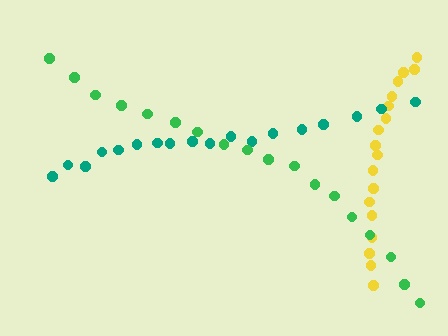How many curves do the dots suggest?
There are 3 distinct paths.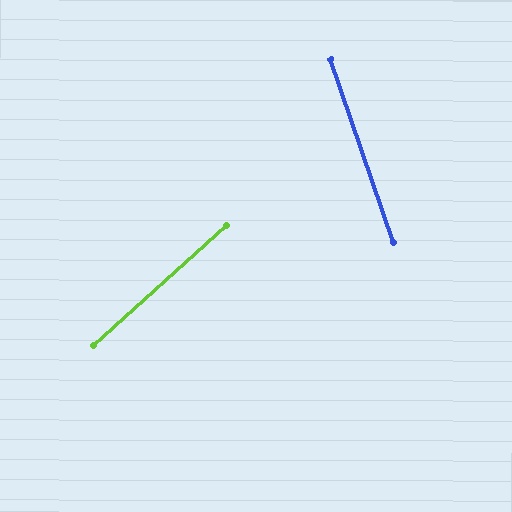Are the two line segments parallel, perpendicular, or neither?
Neither parallel nor perpendicular — they differ by about 67°.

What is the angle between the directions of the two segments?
Approximately 67 degrees.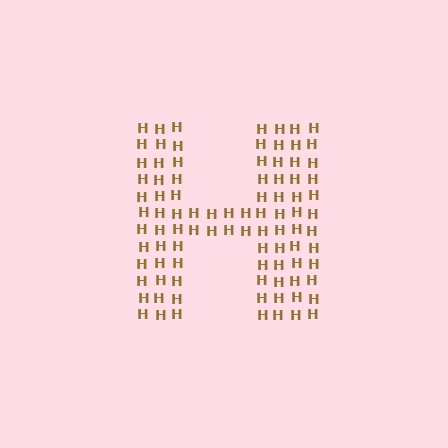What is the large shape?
The large shape is the letter H.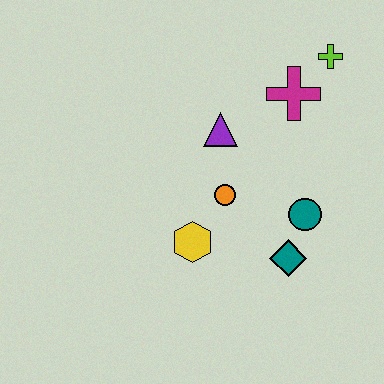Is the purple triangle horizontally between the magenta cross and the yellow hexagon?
Yes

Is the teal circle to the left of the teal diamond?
No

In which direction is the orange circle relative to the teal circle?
The orange circle is to the left of the teal circle.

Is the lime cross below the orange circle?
No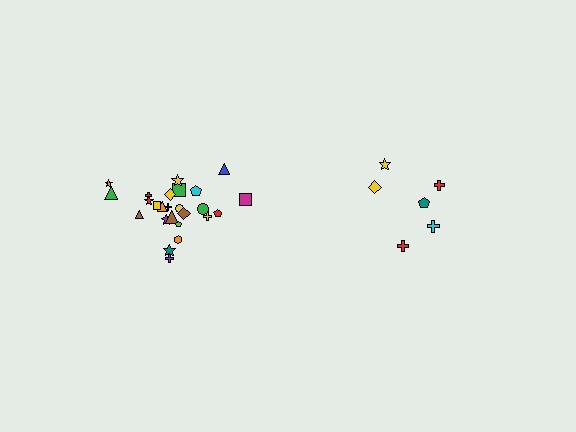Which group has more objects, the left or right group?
The left group.